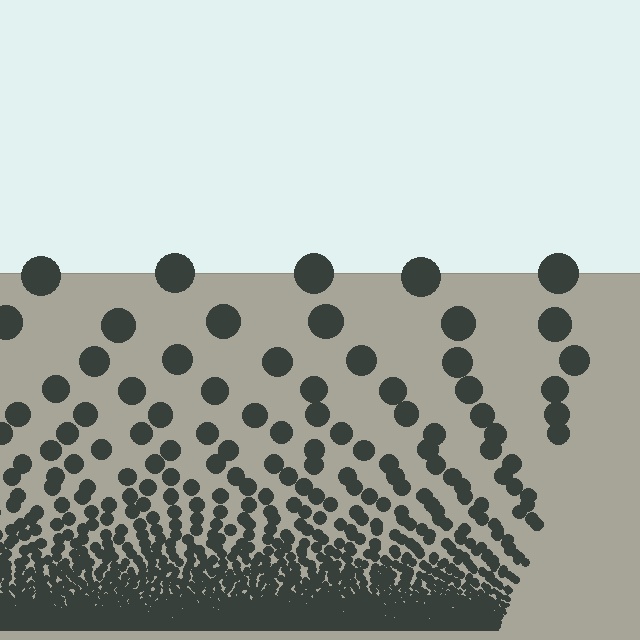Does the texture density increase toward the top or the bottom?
Density increases toward the bottom.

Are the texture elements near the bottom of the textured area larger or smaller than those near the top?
Smaller. The gradient is inverted — elements near the bottom are smaller and denser.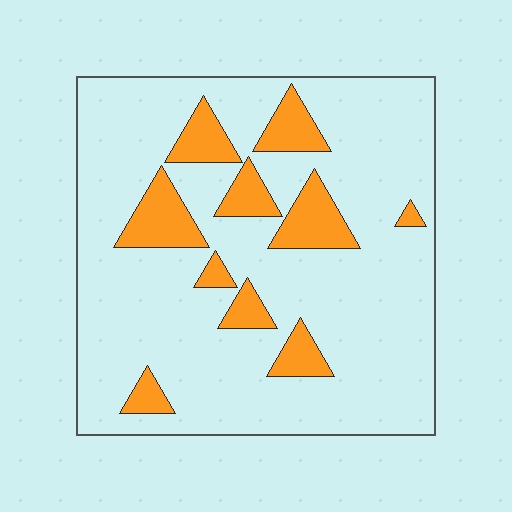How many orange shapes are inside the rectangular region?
10.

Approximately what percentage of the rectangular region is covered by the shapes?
Approximately 15%.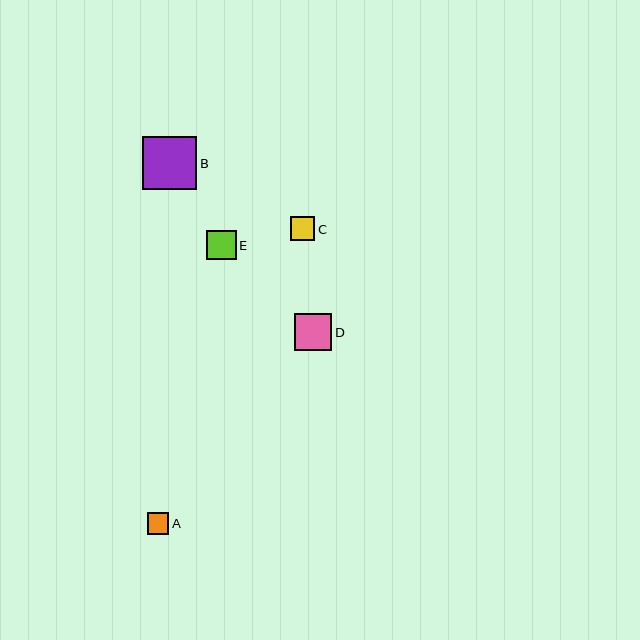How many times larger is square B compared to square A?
Square B is approximately 2.5 times the size of square A.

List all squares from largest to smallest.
From largest to smallest: B, D, E, C, A.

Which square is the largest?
Square B is the largest with a size of approximately 54 pixels.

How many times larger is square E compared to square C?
Square E is approximately 1.2 times the size of square C.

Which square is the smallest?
Square A is the smallest with a size of approximately 22 pixels.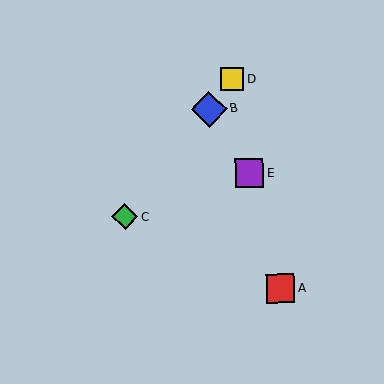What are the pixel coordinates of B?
Object B is at (209, 109).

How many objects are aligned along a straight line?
3 objects (B, C, D) are aligned along a straight line.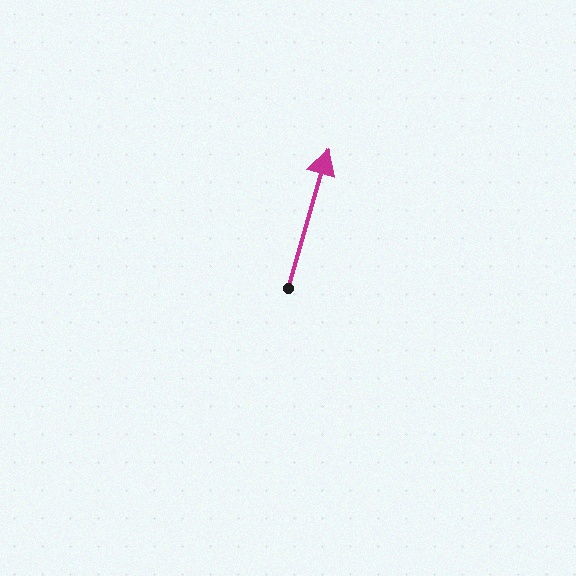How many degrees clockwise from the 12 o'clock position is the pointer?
Approximately 16 degrees.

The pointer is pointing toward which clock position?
Roughly 1 o'clock.